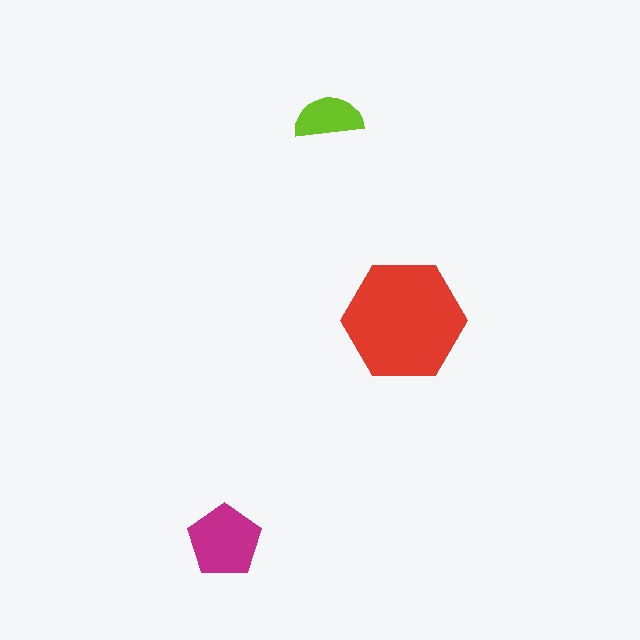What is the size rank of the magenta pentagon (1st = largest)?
2nd.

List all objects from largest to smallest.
The red hexagon, the magenta pentagon, the lime semicircle.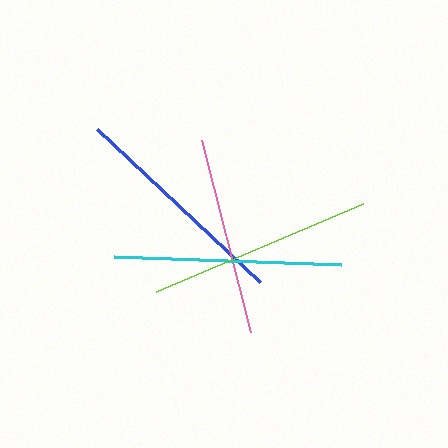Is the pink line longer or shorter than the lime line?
The lime line is longer than the pink line.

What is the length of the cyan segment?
The cyan segment is approximately 227 pixels long.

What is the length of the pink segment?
The pink segment is approximately 199 pixels long.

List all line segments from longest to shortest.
From longest to shortest: cyan, lime, blue, pink.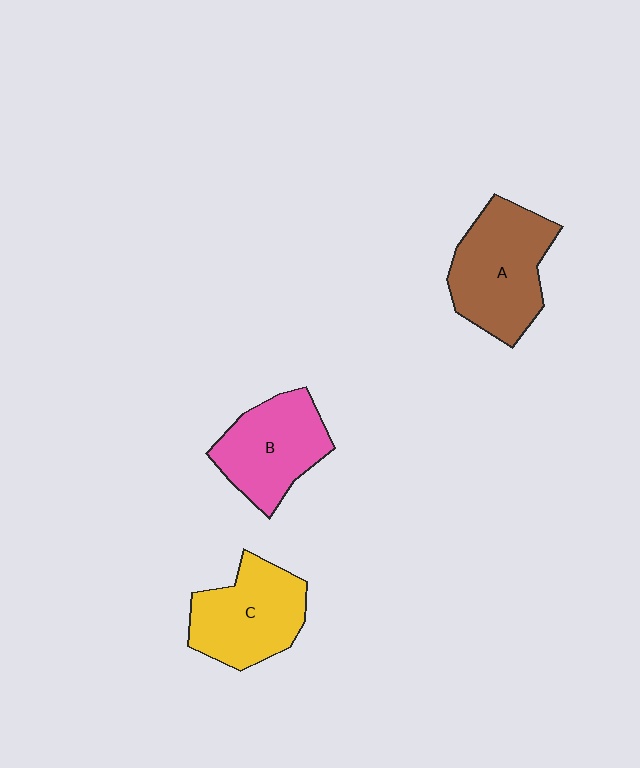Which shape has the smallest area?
Shape B (pink).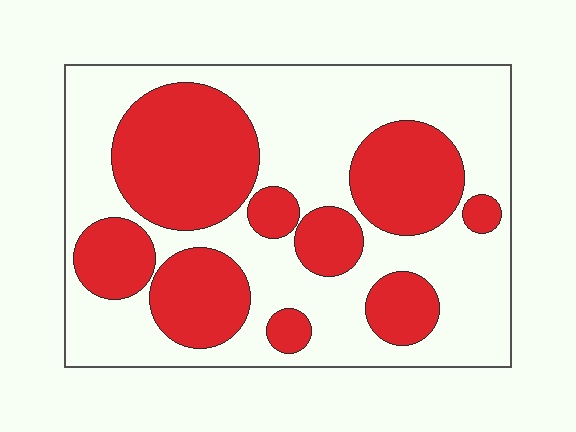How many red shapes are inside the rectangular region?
9.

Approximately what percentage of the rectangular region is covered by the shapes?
Approximately 40%.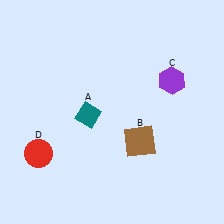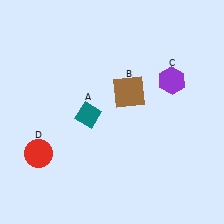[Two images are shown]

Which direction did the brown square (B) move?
The brown square (B) moved up.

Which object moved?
The brown square (B) moved up.